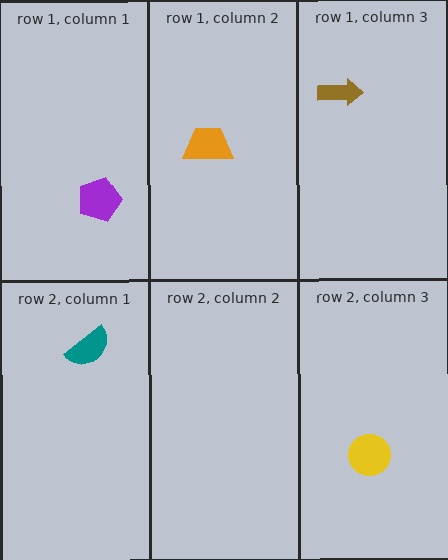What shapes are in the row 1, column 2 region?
The orange trapezoid.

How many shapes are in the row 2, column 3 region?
1.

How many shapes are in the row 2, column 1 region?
1.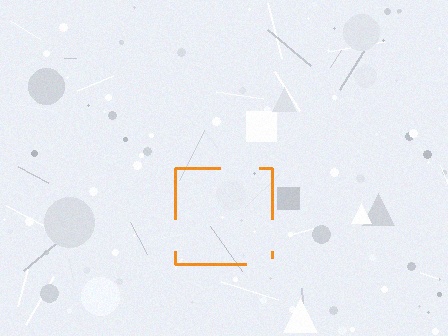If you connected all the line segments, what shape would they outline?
They would outline a square.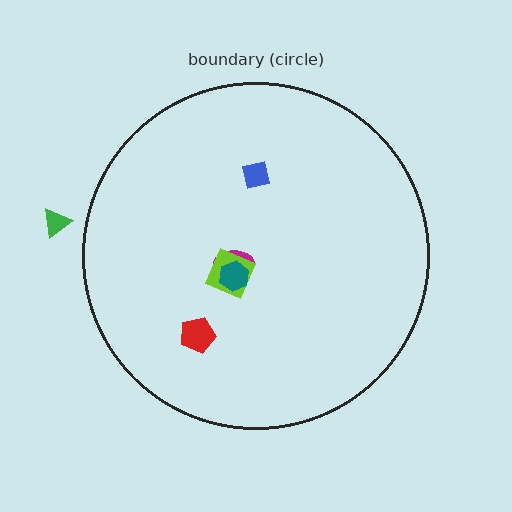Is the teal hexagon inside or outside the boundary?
Inside.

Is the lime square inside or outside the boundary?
Inside.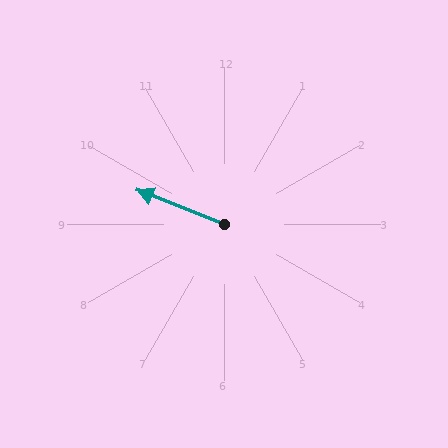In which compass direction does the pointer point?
West.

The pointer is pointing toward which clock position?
Roughly 10 o'clock.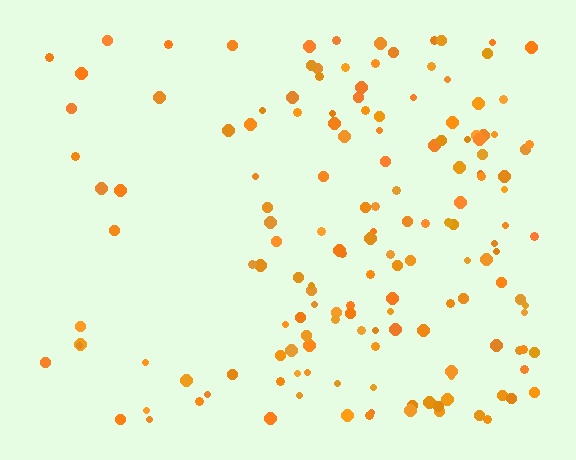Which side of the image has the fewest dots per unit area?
The left.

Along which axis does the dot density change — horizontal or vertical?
Horizontal.